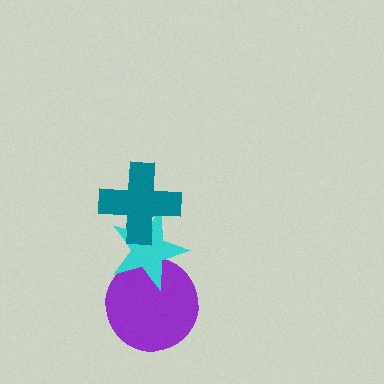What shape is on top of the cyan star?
The teal cross is on top of the cyan star.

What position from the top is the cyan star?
The cyan star is 2nd from the top.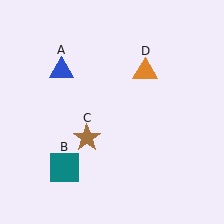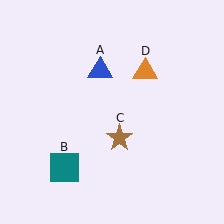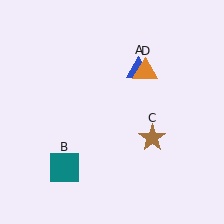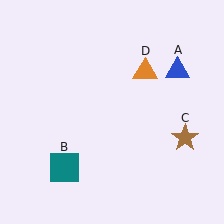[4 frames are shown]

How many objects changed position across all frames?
2 objects changed position: blue triangle (object A), brown star (object C).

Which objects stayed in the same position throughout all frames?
Teal square (object B) and orange triangle (object D) remained stationary.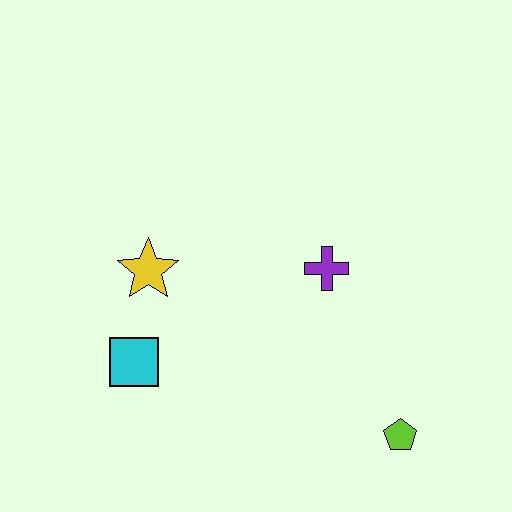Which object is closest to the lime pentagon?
The purple cross is closest to the lime pentagon.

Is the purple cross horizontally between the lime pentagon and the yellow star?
Yes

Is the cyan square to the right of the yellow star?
No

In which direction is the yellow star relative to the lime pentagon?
The yellow star is to the left of the lime pentagon.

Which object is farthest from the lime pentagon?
The yellow star is farthest from the lime pentagon.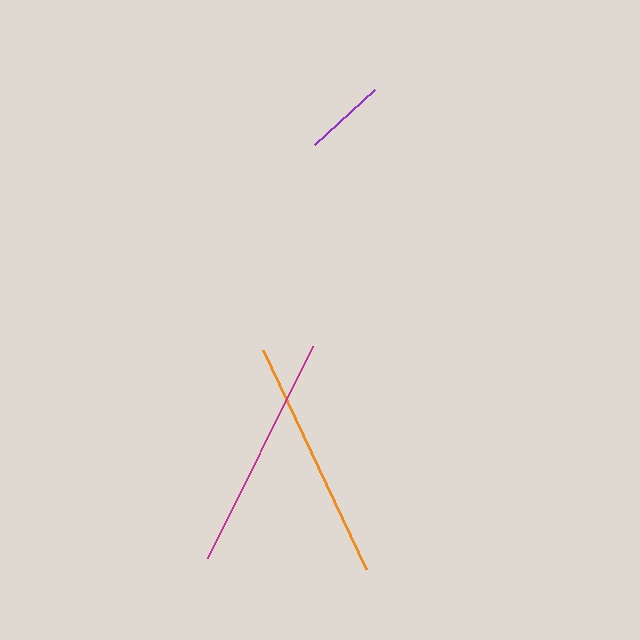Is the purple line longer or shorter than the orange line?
The orange line is longer than the purple line.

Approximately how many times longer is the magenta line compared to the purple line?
The magenta line is approximately 2.9 times the length of the purple line.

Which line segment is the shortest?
The purple line is the shortest at approximately 82 pixels.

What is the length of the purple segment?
The purple segment is approximately 82 pixels long.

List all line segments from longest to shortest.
From longest to shortest: orange, magenta, purple.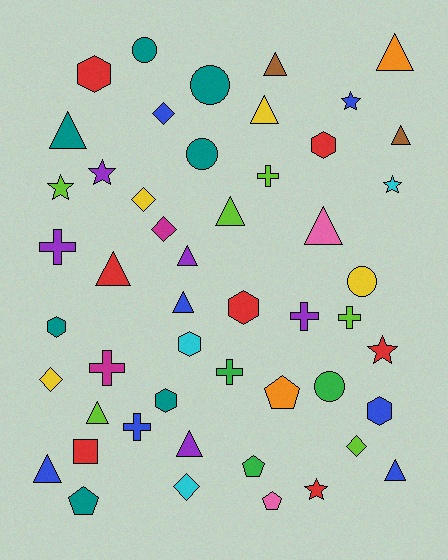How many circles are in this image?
There are 5 circles.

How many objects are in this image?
There are 50 objects.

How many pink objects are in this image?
There are 2 pink objects.